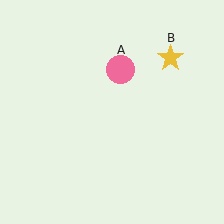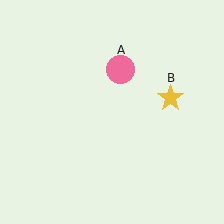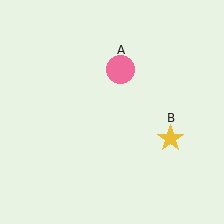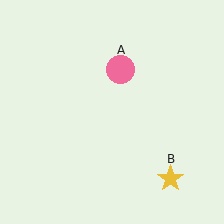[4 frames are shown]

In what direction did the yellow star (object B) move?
The yellow star (object B) moved down.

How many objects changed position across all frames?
1 object changed position: yellow star (object B).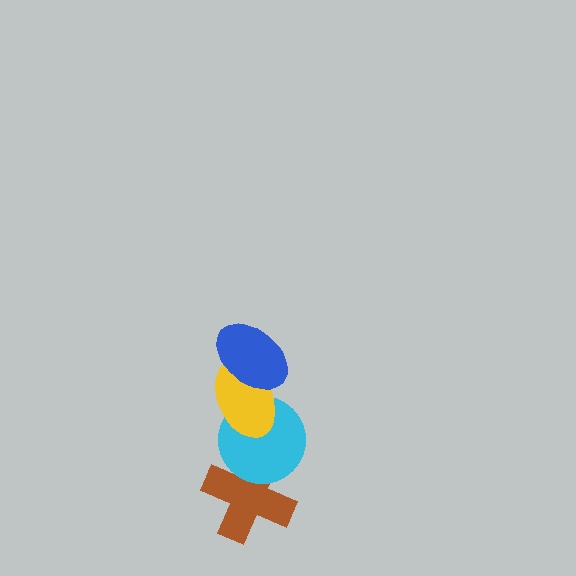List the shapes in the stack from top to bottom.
From top to bottom: the blue ellipse, the yellow ellipse, the cyan circle, the brown cross.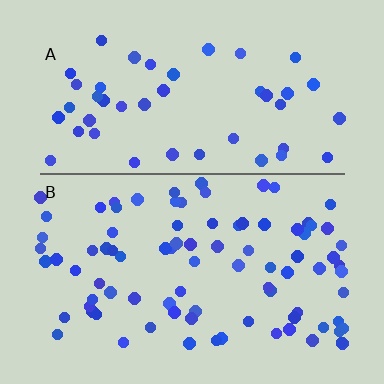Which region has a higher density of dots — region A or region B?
B (the bottom).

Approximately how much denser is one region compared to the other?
Approximately 1.9× — region B over region A.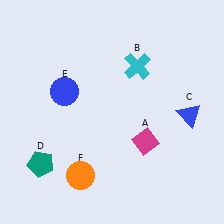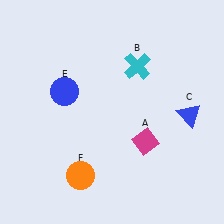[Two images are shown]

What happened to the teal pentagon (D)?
The teal pentagon (D) was removed in Image 2. It was in the bottom-left area of Image 1.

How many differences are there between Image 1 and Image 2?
There is 1 difference between the two images.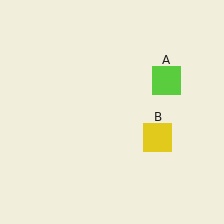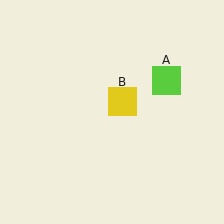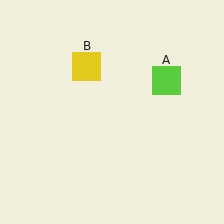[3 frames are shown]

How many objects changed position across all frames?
1 object changed position: yellow square (object B).